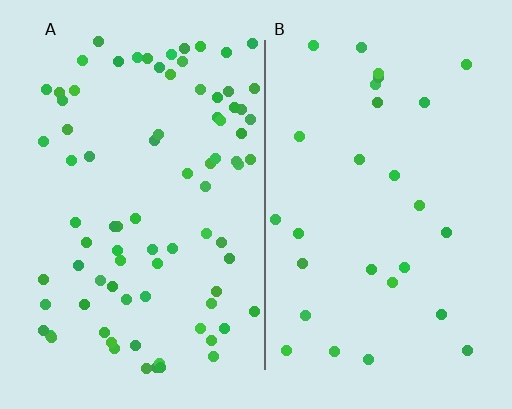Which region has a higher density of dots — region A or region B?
A (the left).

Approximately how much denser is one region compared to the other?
Approximately 2.9× — region A over region B.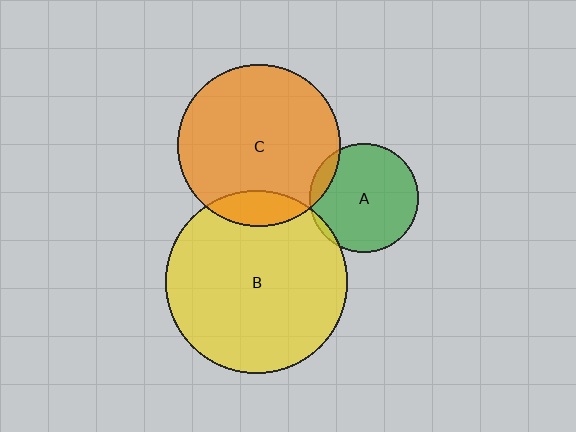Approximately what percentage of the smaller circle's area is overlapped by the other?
Approximately 10%.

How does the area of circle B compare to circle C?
Approximately 1.3 times.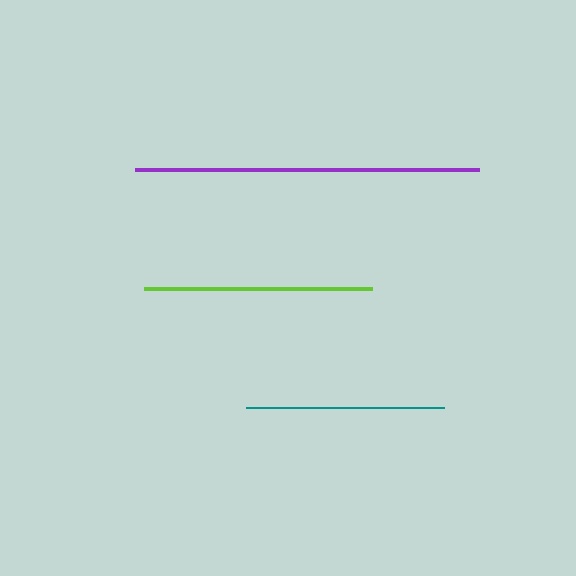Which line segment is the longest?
The purple line is the longest at approximately 344 pixels.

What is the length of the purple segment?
The purple segment is approximately 344 pixels long.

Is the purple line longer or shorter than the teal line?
The purple line is longer than the teal line.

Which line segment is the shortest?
The teal line is the shortest at approximately 198 pixels.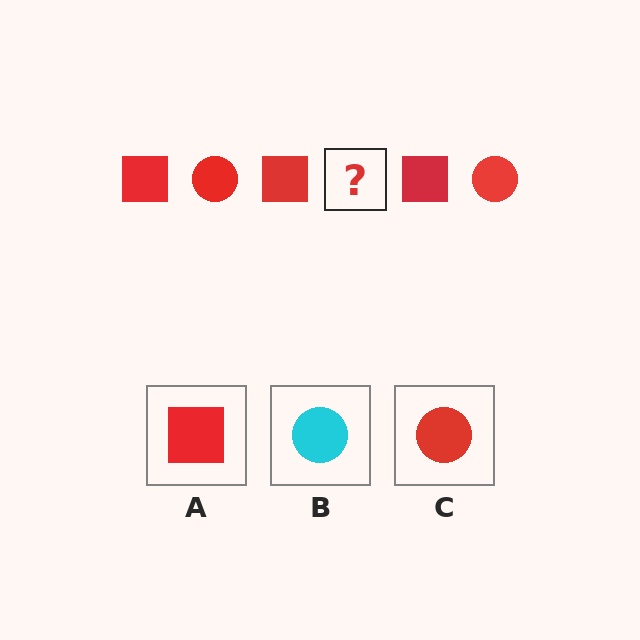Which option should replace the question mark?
Option C.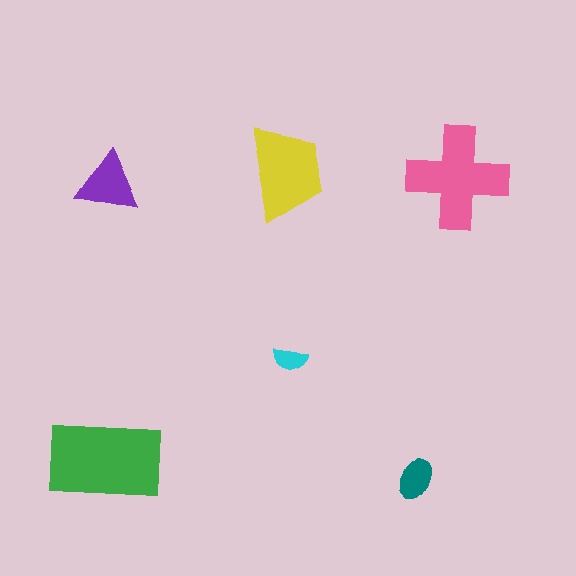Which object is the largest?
The green rectangle.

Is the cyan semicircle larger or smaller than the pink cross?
Smaller.